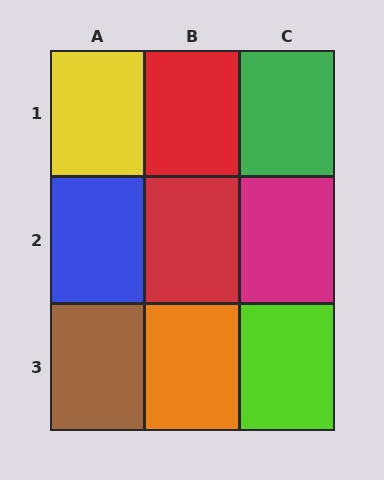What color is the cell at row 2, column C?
Magenta.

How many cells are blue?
1 cell is blue.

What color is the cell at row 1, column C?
Green.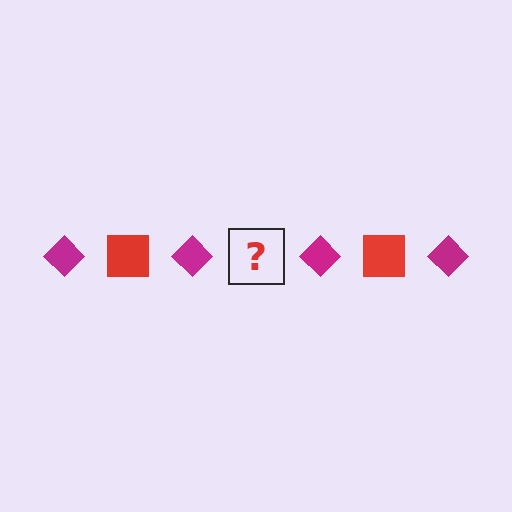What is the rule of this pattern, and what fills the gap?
The rule is that the pattern alternates between magenta diamond and red square. The gap should be filled with a red square.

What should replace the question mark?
The question mark should be replaced with a red square.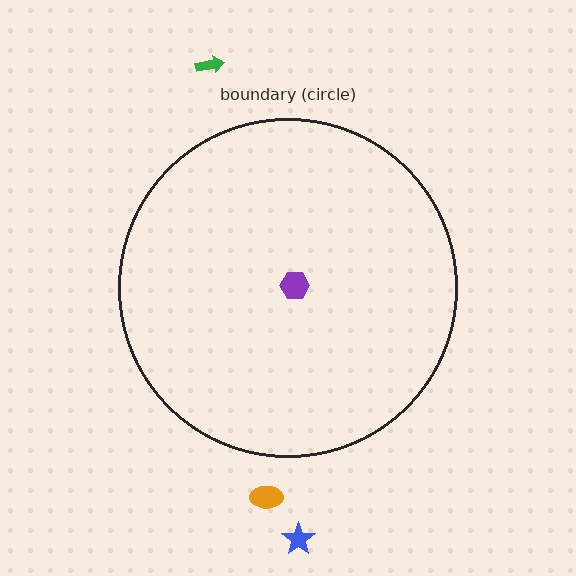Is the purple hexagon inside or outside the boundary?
Inside.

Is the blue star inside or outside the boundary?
Outside.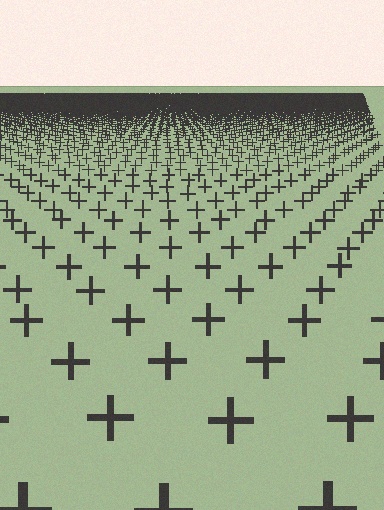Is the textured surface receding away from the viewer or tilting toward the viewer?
The surface is receding away from the viewer. Texture elements get smaller and denser toward the top.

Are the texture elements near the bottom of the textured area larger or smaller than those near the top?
Larger. Near the bottom, elements are closer to the viewer and appear at a bigger on-screen size.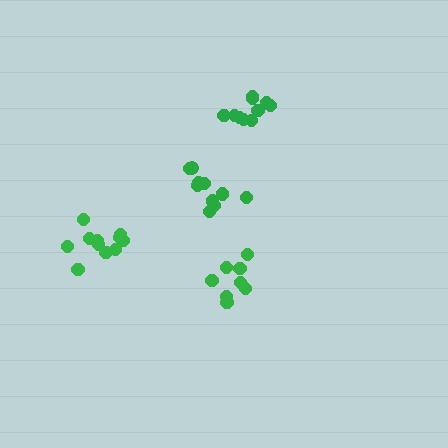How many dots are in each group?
Group 1: 11 dots, Group 2: 8 dots, Group 3: 10 dots, Group 4: 10 dots (39 total).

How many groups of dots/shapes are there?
There are 4 groups.